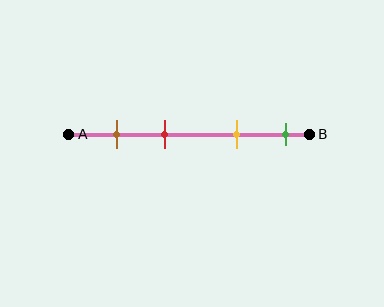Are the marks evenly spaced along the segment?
No, the marks are not evenly spaced.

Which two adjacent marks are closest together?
The brown and red marks are the closest adjacent pair.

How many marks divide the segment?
There are 4 marks dividing the segment.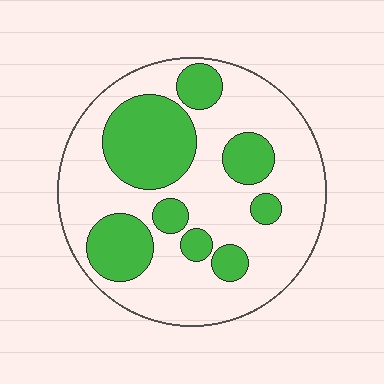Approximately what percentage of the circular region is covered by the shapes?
Approximately 35%.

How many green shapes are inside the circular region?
8.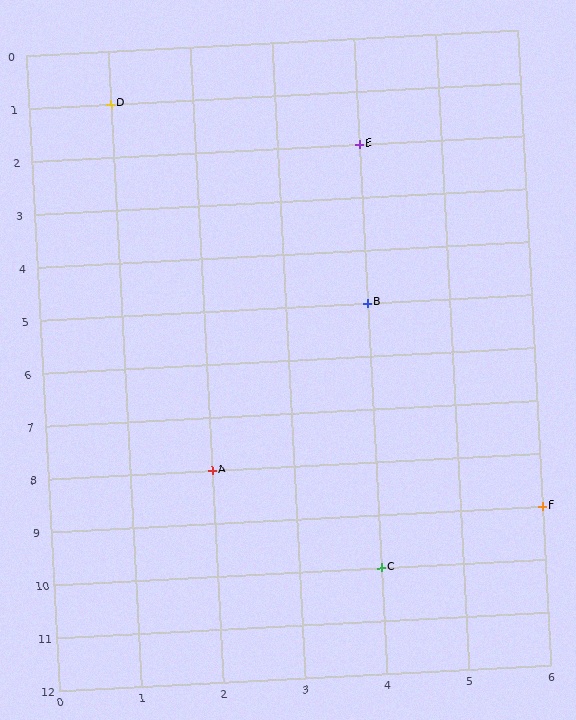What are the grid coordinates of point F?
Point F is at grid coordinates (6, 9).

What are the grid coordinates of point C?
Point C is at grid coordinates (4, 10).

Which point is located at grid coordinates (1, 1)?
Point D is at (1, 1).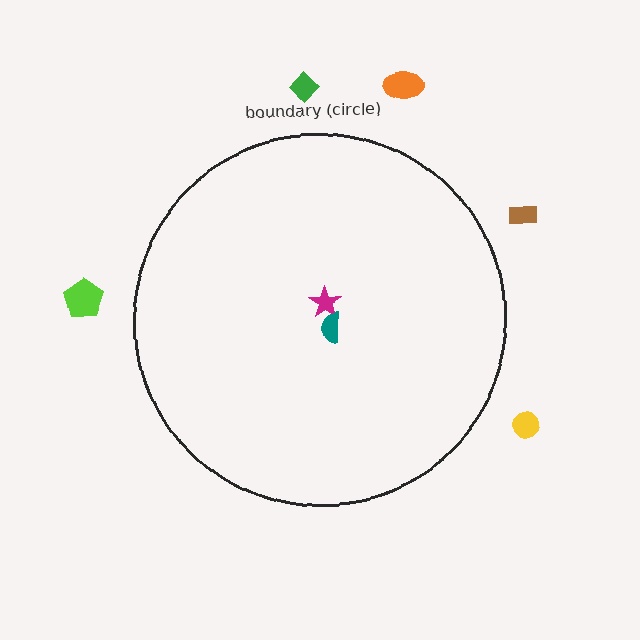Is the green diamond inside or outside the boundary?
Outside.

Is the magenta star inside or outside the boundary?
Inside.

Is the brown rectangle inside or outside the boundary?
Outside.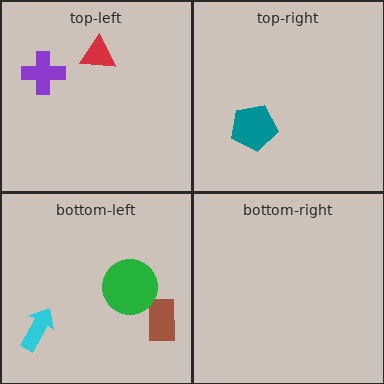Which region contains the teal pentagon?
The top-right region.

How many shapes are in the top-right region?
1.